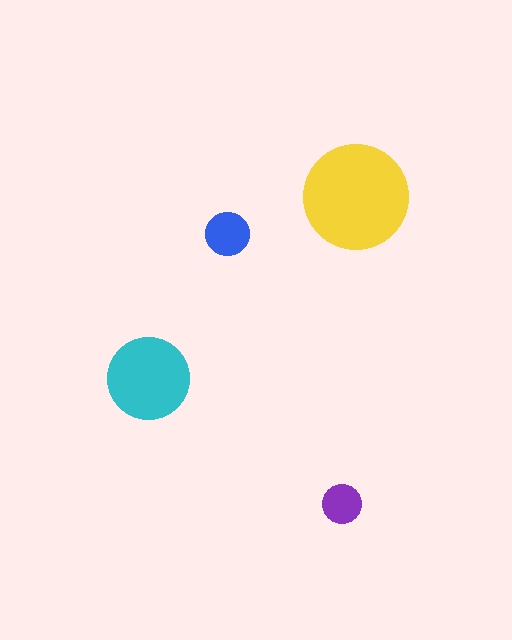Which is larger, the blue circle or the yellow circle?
The yellow one.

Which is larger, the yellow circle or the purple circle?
The yellow one.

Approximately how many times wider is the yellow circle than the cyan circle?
About 1.5 times wider.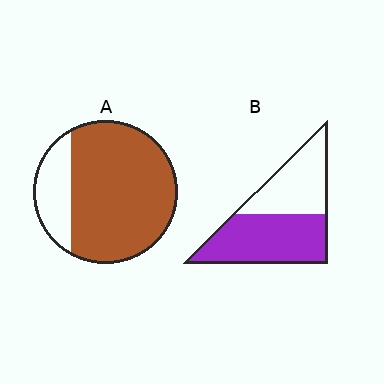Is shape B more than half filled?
Yes.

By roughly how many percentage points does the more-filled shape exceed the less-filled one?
By roughly 20 percentage points (A over B).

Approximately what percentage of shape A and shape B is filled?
A is approximately 80% and B is approximately 55%.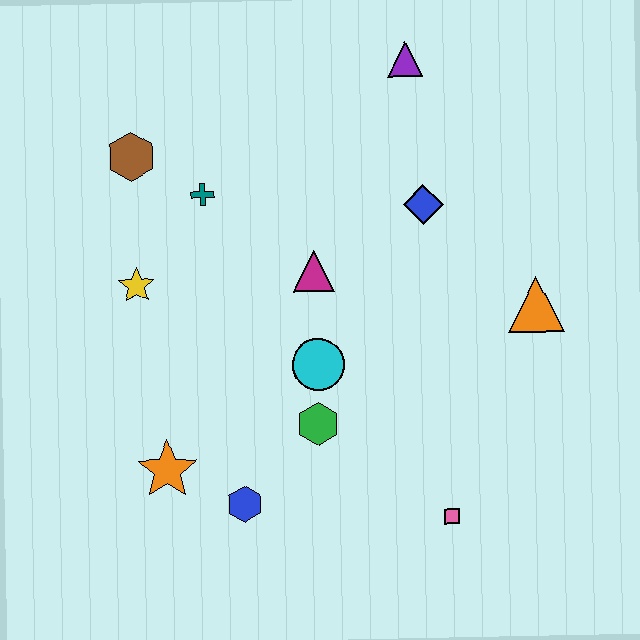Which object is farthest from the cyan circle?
The purple triangle is farthest from the cyan circle.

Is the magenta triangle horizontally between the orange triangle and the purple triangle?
No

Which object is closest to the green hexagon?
The cyan circle is closest to the green hexagon.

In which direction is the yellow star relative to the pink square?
The yellow star is to the left of the pink square.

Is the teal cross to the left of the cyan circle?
Yes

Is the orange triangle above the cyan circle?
Yes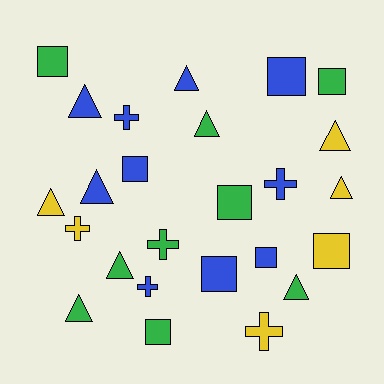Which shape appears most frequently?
Triangle, with 10 objects.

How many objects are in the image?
There are 25 objects.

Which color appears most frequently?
Blue, with 10 objects.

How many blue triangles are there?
There are 3 blue triangles.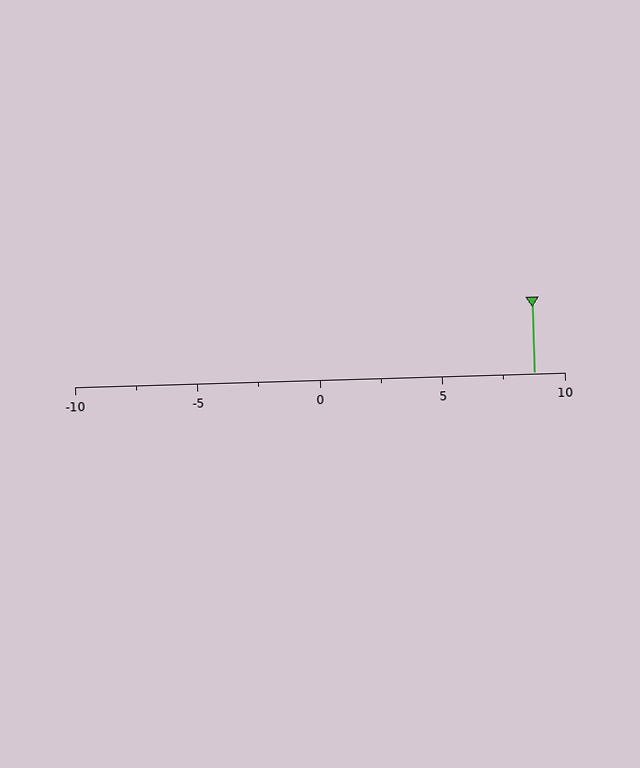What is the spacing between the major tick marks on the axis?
The major ticks are spaced 5 apart.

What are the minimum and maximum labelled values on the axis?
The axis runs from -10 to 10.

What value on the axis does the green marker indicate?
The marker indicates approximately 8.8.